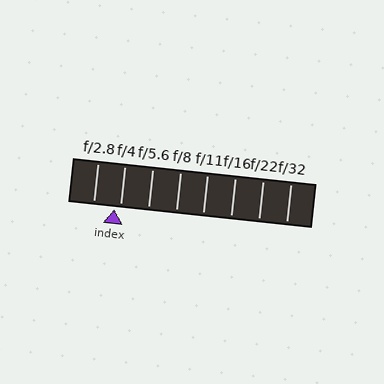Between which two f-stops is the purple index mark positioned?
The index mark is between f/2.8 and f/4.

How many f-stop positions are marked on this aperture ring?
There are 8 f-stop positions marked.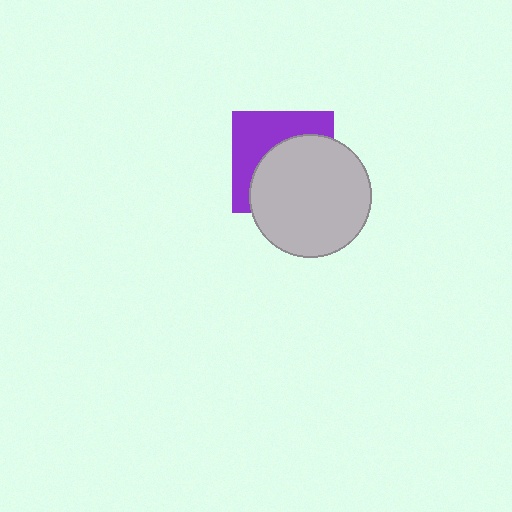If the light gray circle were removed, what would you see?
You would see the complete purple square.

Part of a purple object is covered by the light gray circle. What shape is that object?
It is a square.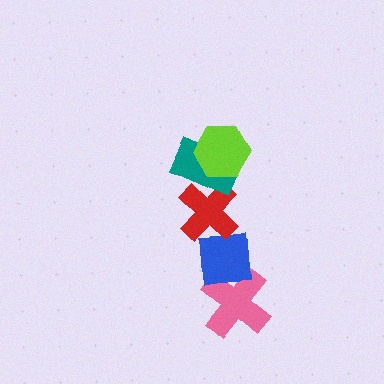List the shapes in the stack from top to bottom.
From top to bottom: the lime hexagon, the teal rectangle, the red cross, the blue square, the pink cross.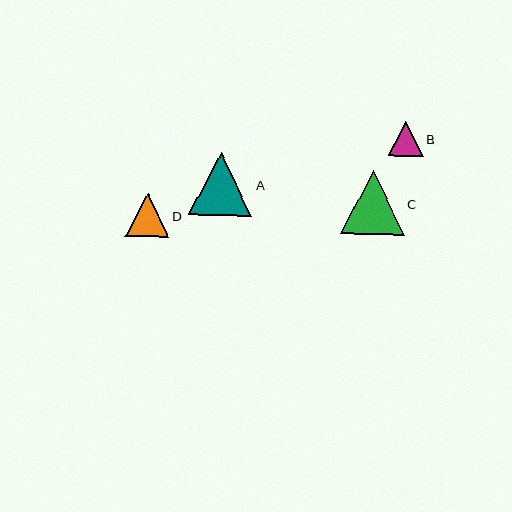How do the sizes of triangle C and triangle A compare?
Triangle C and triangle A are approximately the same size.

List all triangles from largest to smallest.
From largest to smallest: C, A, D, B.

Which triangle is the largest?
Triangle C is the largest with a size of approximately 64 pixels.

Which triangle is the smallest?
Triangle B is the smallest with a size of approximately 35 pixels.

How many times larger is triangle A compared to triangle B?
Triangle A is approximately 1.8 times the size of triangle B.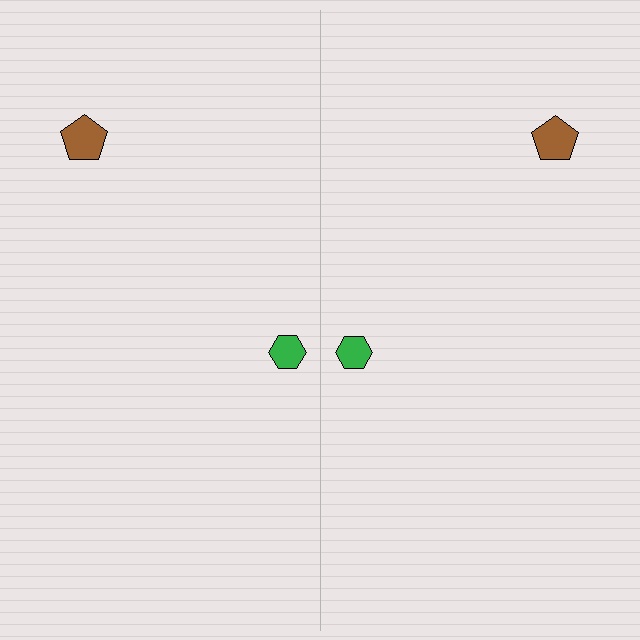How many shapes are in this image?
There are 4 shapes in this image.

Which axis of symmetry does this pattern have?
The pattern has a vertical axis of symmetry running through the center of the image.